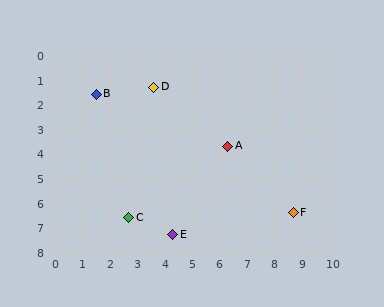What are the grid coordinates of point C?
Point C is at approximately (2.7, 6.6).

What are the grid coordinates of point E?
Point E is at approximately (4.3, 7.3).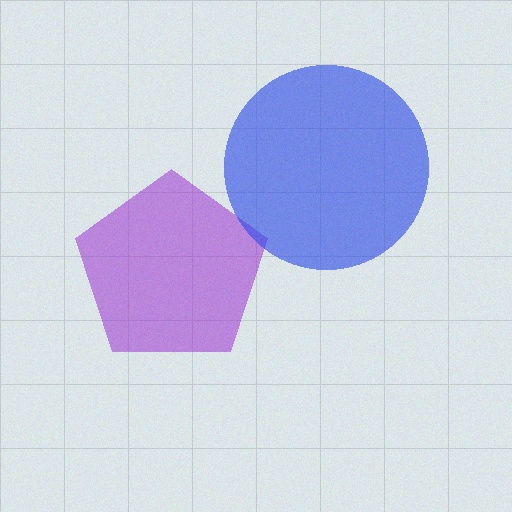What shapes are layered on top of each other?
The layered shapes are: a purple pentagon, a blue circle.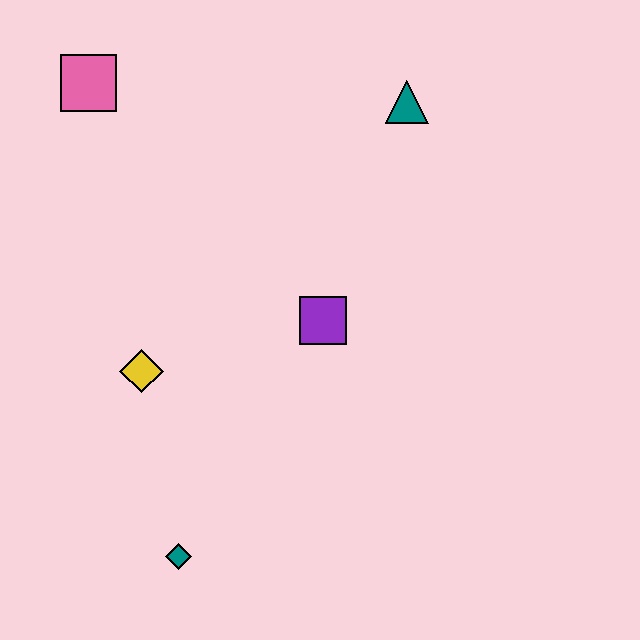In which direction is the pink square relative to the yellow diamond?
The pink square is above the yellow diamond.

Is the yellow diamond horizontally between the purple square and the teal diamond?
No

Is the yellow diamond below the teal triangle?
Yes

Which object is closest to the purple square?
The yellow diamond is closest to the purple square.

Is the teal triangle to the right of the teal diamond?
Yes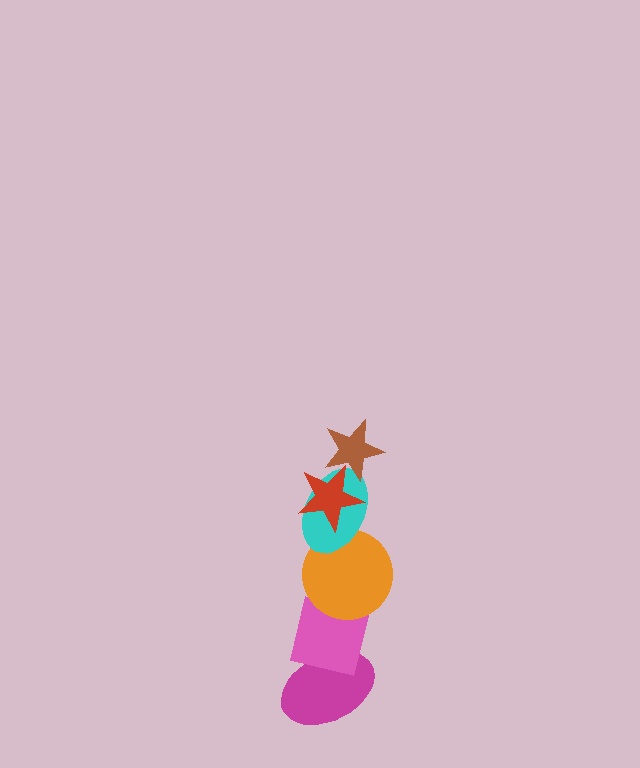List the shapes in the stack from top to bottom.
From top to bottom: the brown star, the red star, the cyan ellipse, the orange circle, the pink square, the magenta ellipse.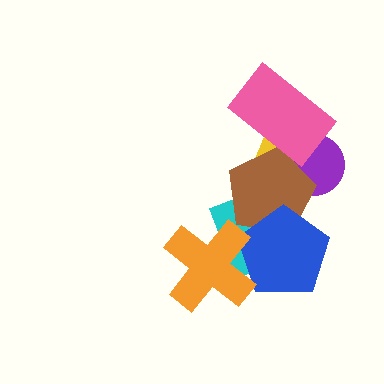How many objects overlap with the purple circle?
3 objects overlap with the purple circle.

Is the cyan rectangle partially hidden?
Yes, it is partially covered by another shape.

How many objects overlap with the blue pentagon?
3 objects overlap with the blue pentagon.